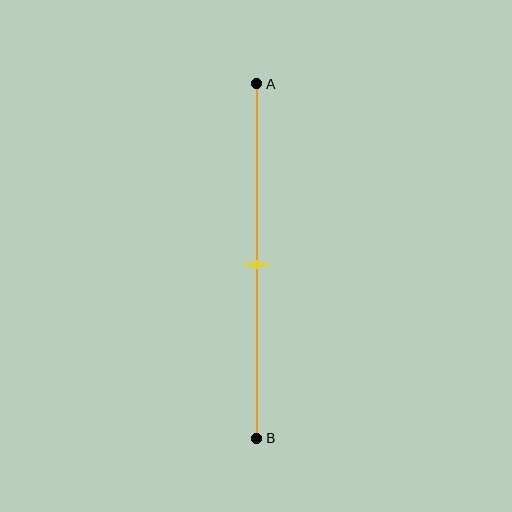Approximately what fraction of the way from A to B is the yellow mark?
The yellow mark is approximately 50% of the way from A to B.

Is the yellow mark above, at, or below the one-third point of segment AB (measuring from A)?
The yellow mark is below the one-third point of segment AB.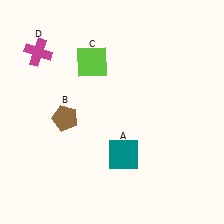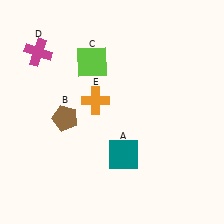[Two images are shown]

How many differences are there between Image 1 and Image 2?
There is 1 difference between the two images.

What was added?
An orange cross (E) was added in Image 2.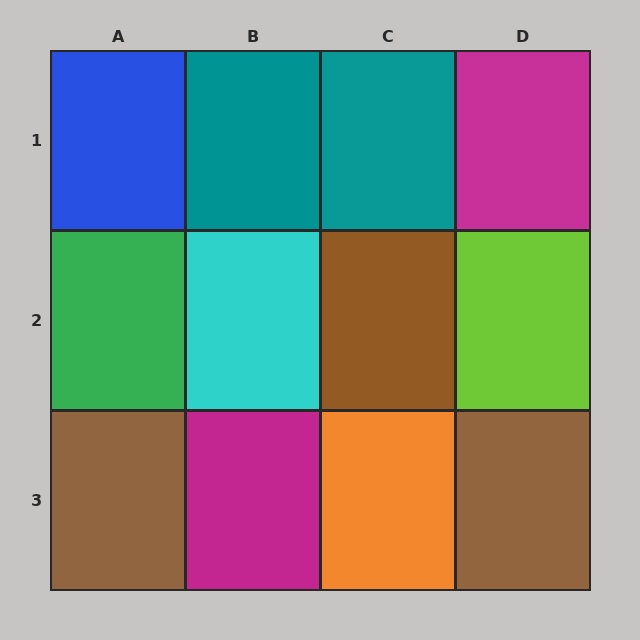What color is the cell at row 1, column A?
Blue.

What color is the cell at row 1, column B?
Teal.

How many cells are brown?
3 cells are brown.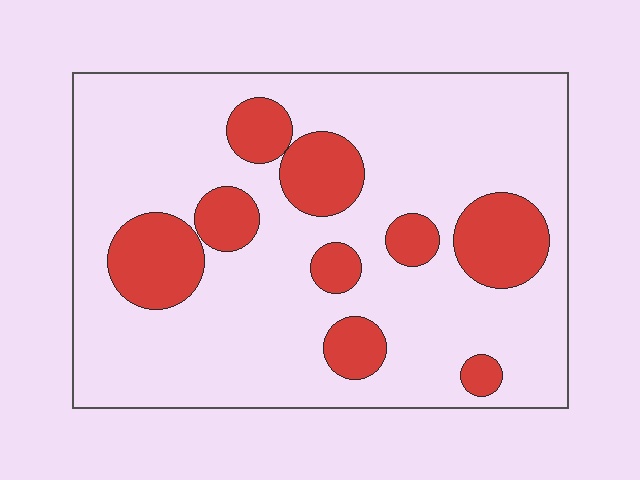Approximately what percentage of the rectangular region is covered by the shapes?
Approximately 20%.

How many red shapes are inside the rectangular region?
9.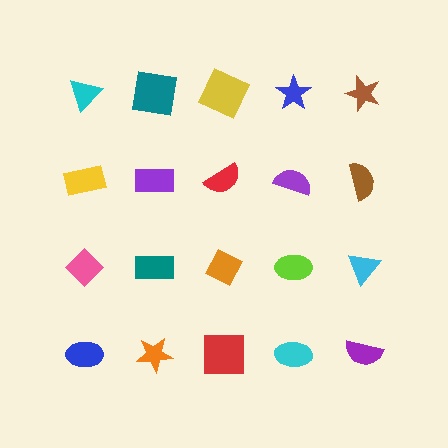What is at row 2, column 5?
A brown semicircle.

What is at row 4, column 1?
A blue ellipse.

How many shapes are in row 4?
5 shapes.